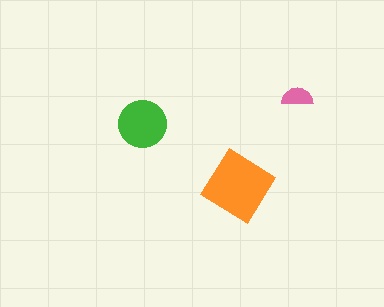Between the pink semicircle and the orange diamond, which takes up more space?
The orange diamond.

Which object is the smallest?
The pink semicircle.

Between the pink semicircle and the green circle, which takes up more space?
The green circle.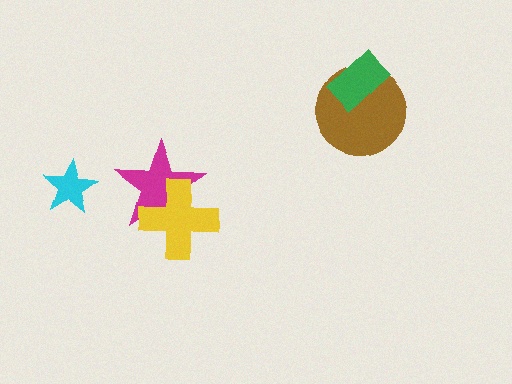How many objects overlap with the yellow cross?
1 object overlaps with the yellow cross.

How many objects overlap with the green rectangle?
1 object overlaps with the green rectangle.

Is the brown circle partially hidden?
Yes, it is partially covered by another shape.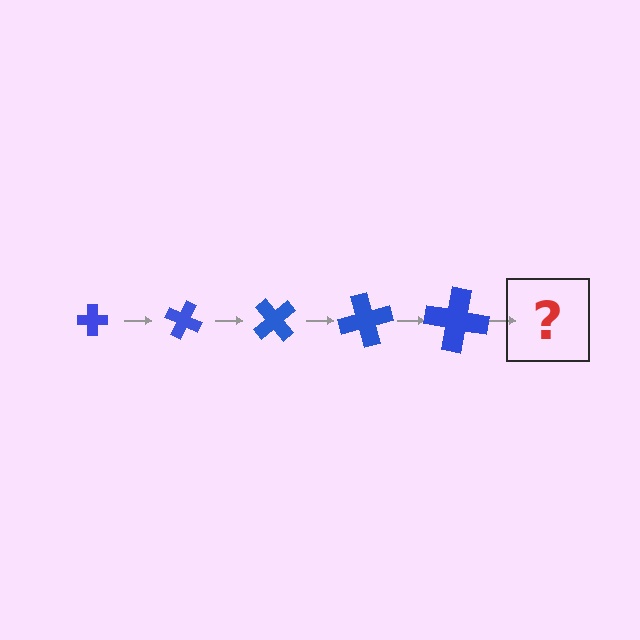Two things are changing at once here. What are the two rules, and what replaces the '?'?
The two rules are that the cross grows larger each step and it rotates 25 degrees each step. The '?' should be a cross, larger than the previous one and rotated 125 degrees from the start.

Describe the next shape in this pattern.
It should be a cross, larger than the previous one and rotated 125 degrees from the start.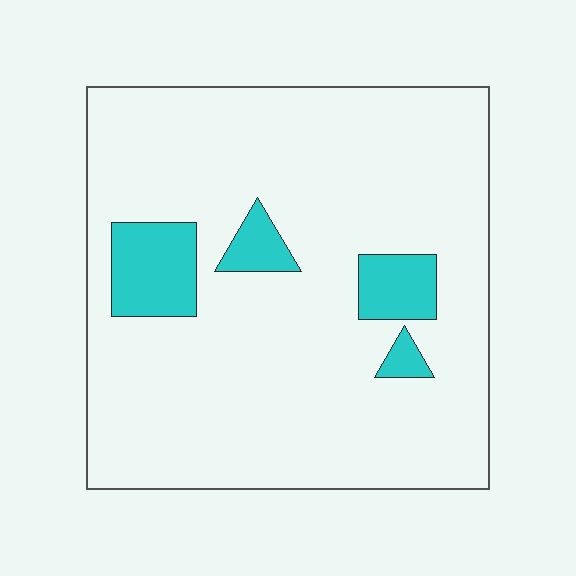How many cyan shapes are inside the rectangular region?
4.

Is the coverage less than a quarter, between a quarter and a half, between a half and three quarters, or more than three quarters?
Less than a quarter.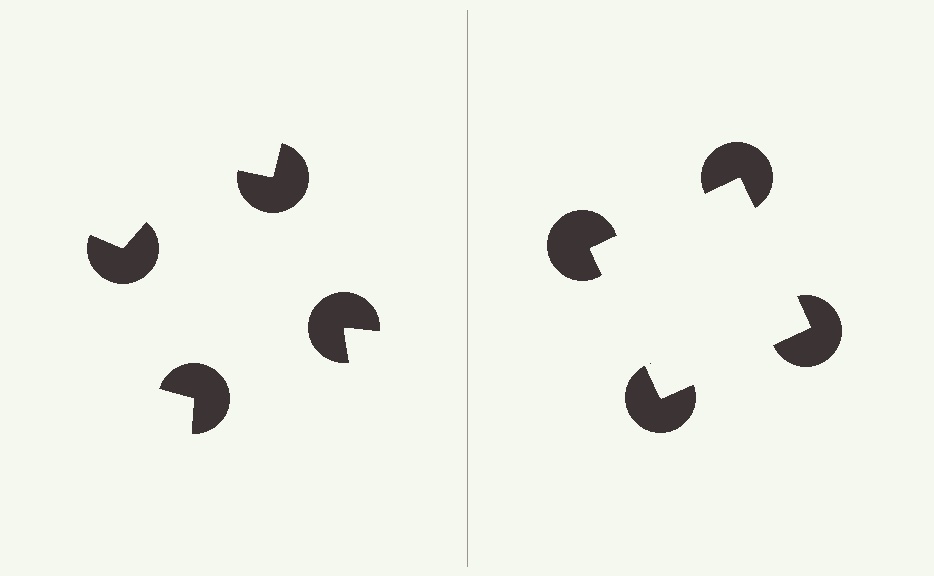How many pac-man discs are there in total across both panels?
8 — 4 on each side.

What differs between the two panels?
The pac-man discs are positioned identically on both sides; only the wedge orientations differ. On the right they align to a square; on the left they are misaligned.